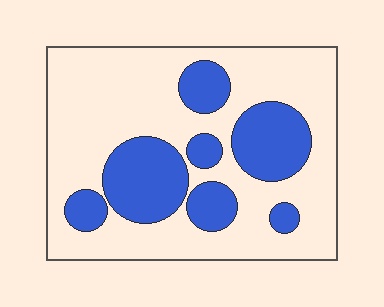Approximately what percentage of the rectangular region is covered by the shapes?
Approximately 30%.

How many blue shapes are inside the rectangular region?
7.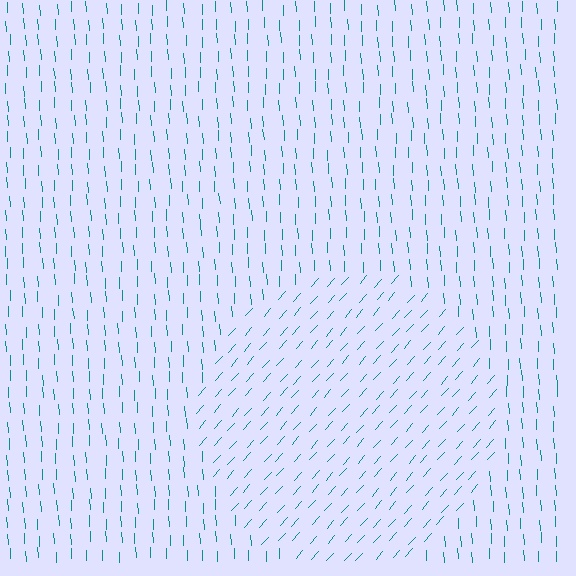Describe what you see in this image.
The image is filled with small teal line segments. A circle region in the image has lines oriented differently from the surrounding lines, creating a visible texture boundary.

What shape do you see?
I see a circle.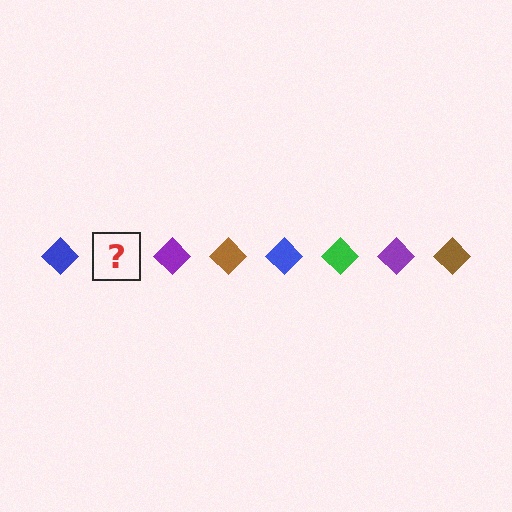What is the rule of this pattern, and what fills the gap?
The rule is that the pattern cycles through blue, green, purple, brown diamonds. The gap should be filled with a green diamond.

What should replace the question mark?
The question mark should be replaced with a green diamond.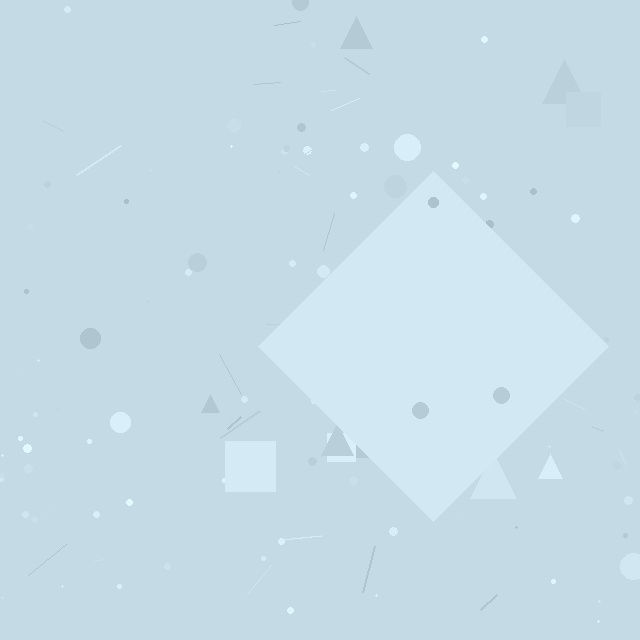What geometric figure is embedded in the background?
A diamond is embedded in the background.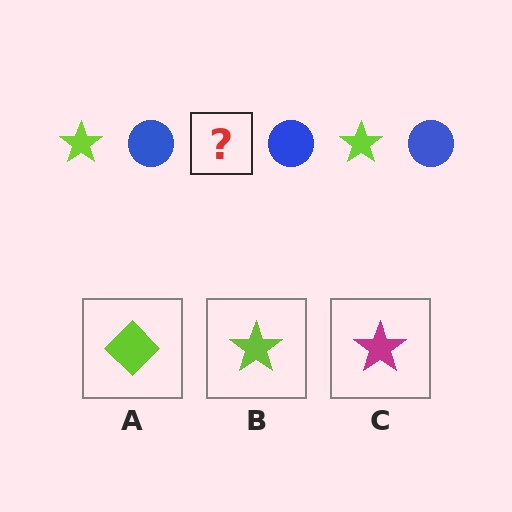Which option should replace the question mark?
Option B.